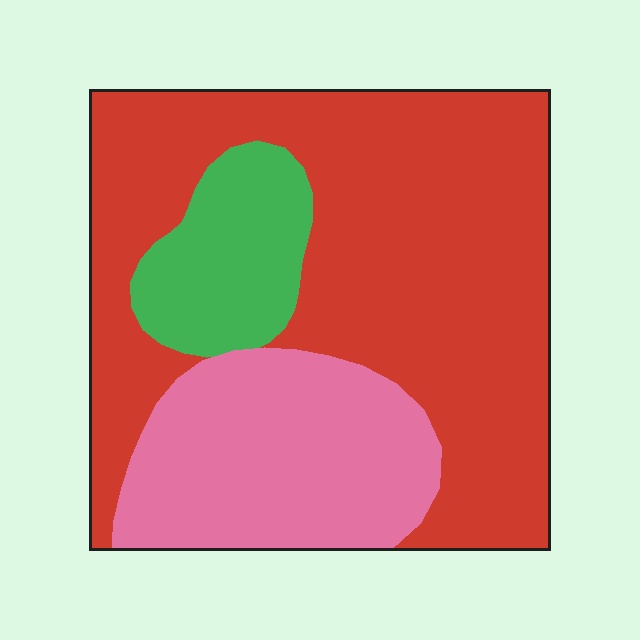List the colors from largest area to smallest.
From largest to smallest: red, pink, green.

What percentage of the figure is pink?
Pink covers around 25% of the figure.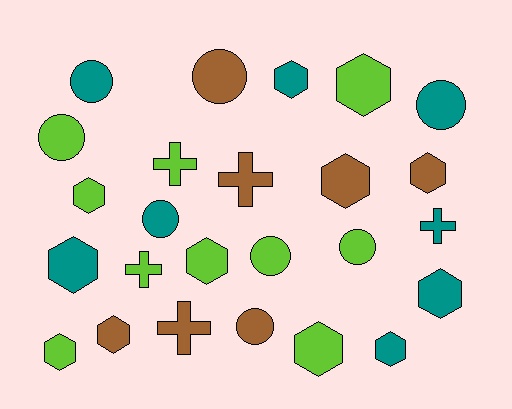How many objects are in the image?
There are 25 objects.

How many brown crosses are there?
There are 2 brown crosses.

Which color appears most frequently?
Lime, with 10 objects.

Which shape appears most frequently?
Hexagon, with 12 objects.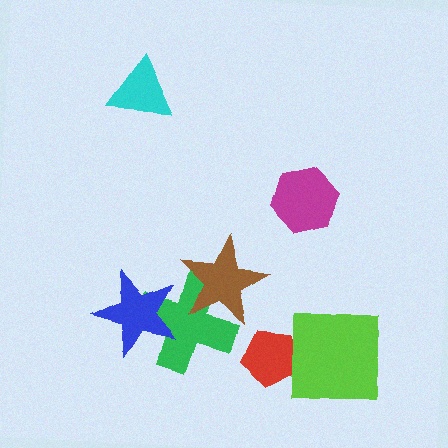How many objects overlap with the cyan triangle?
0 objects overlap with the cyan triangle.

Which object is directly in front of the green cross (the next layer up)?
The brown star is directly in front of the green cross.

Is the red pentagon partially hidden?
Yes, it is partially covered by another shape.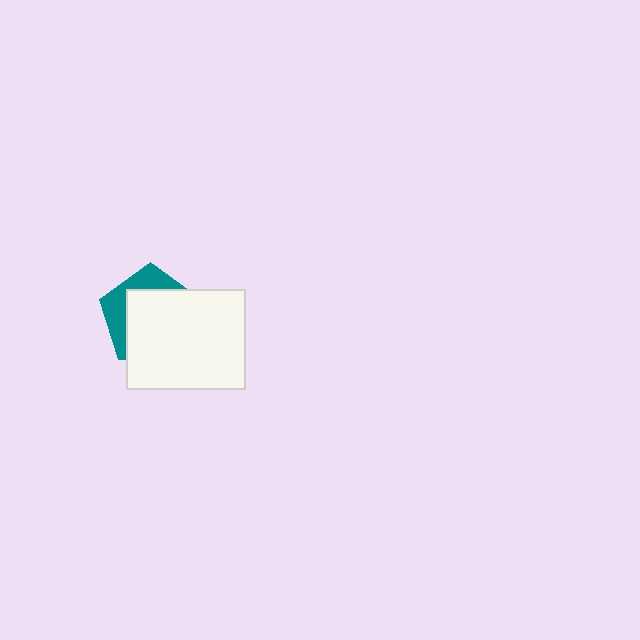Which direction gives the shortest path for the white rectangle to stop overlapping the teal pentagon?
Moving toward the lower-right gives the shortest separation.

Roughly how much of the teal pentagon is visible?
A small part of it is visible (roughly 32%).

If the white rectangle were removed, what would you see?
You would see the complete teal pentagon.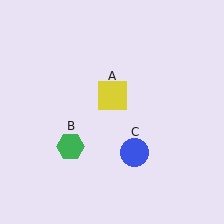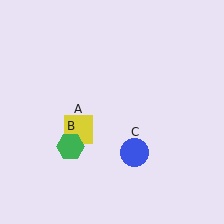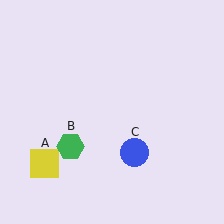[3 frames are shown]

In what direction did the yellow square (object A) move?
The yellow square (object A) moved down and to the left.